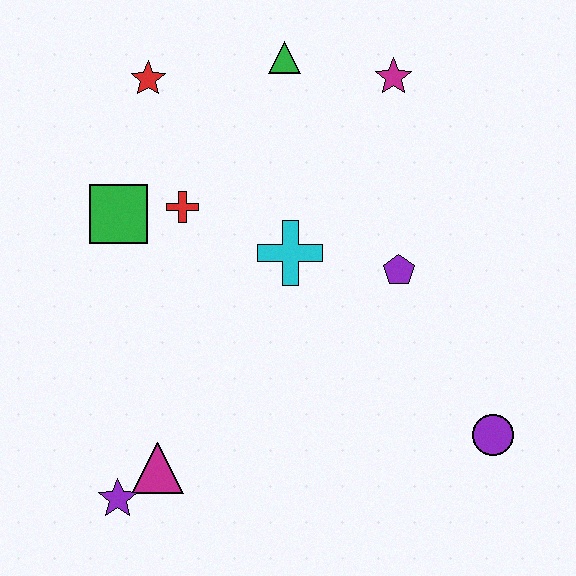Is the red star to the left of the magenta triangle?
Yes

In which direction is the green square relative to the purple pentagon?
The green square is to the left of the purple pentagon.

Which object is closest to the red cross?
The green square is closest to the red cross.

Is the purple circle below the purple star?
No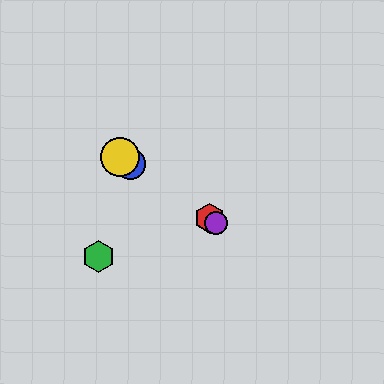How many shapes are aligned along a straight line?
4 shapes (the red hexagon, the blue circle, the yellow circle, the purple circle) are aligned along a straight line.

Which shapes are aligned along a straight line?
The red hexagon, the blue circle, the yellow circle, the purple circle are aligned along a straight line.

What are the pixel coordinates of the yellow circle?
The yellow circle is at (120, 157).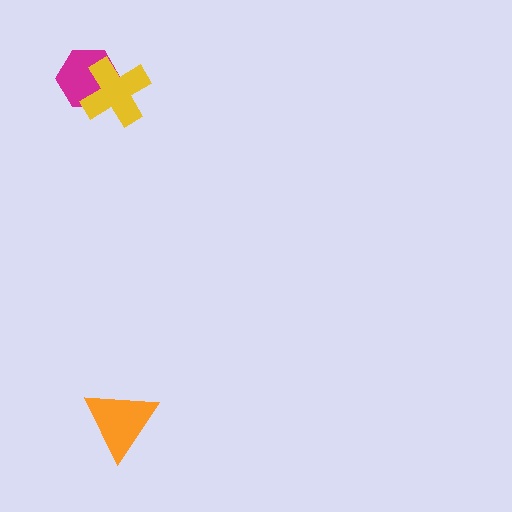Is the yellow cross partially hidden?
No, no other shape covers it.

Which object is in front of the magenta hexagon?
The yellow cross is in front of the magenta hexagon.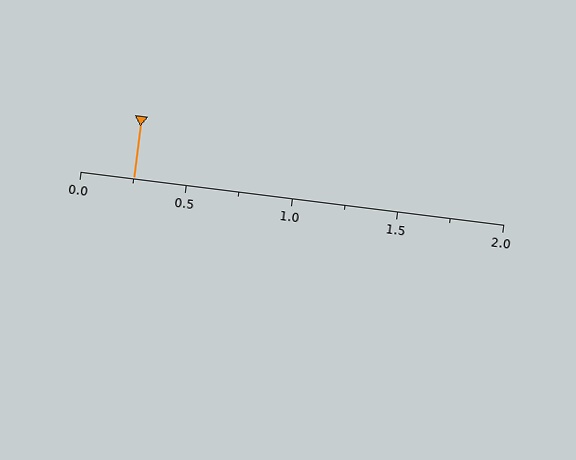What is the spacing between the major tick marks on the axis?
The major ticks are spaced 0.5 apart.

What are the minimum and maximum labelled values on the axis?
The axis runs from 0.0 to 2.0.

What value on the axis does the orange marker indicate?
The marker indicates approximately 0.25.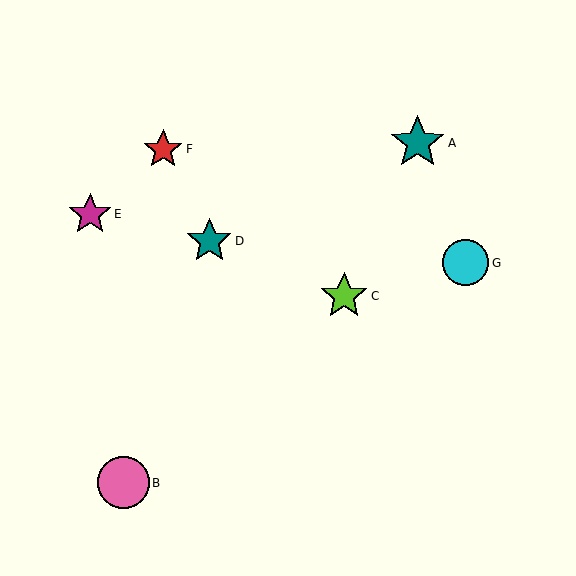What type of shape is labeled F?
Shape F is a red star.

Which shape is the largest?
The teal star (labeled A) is the largest.